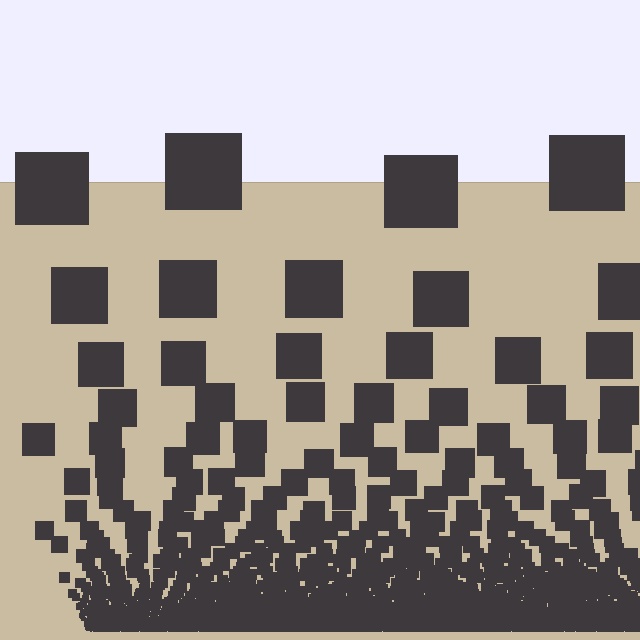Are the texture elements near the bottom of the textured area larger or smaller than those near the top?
Smaller. The gradient is inverted — elements near the bottom are smaller and denser.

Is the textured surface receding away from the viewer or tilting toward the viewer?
The surface appears to tilt toward the viewer. Texture elements get larger and sparser toward the top.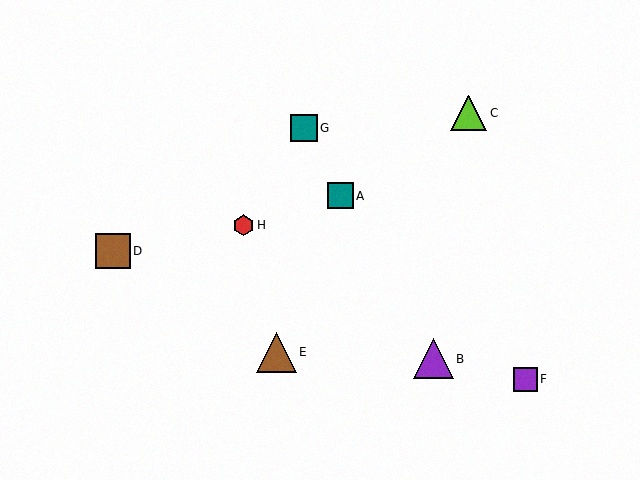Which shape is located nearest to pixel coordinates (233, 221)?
The red hexagon (labeled H) at (243, 225) is nearest to that location.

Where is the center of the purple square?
The center of the purple square is at (526, 379).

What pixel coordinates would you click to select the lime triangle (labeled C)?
Click at (469, 113) to select the lime triangle C.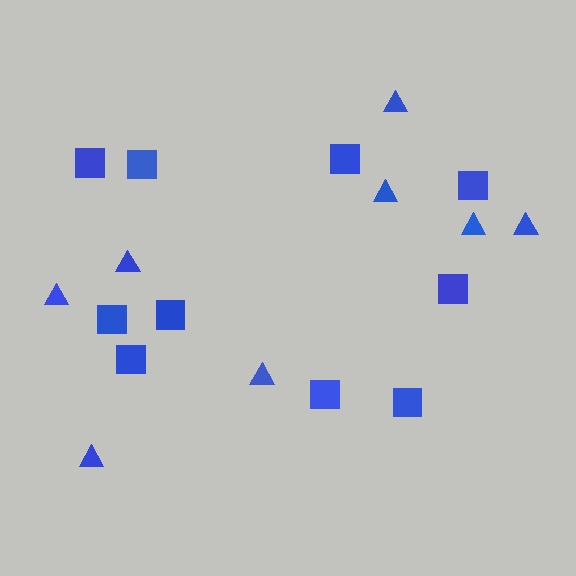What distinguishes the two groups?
There are 2 groups: one group of triangles (8) and one group of squares (10).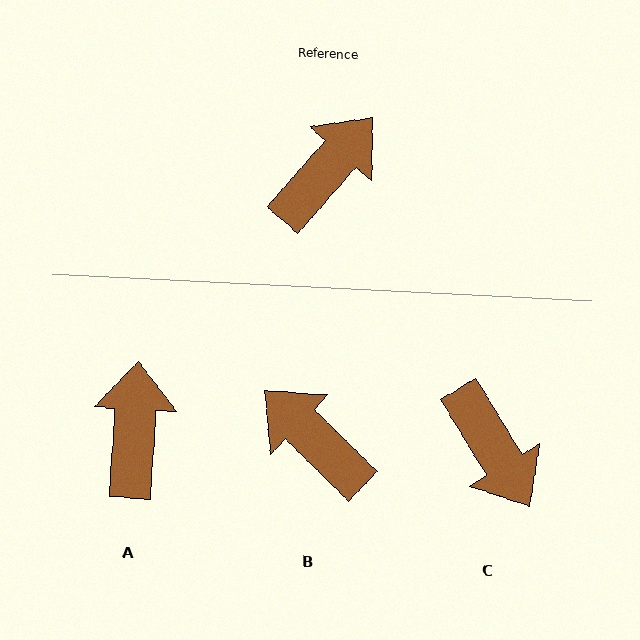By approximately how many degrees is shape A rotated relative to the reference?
Approximately 38 degrees counter-clockwise.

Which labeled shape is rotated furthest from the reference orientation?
C, about 107 degrees away.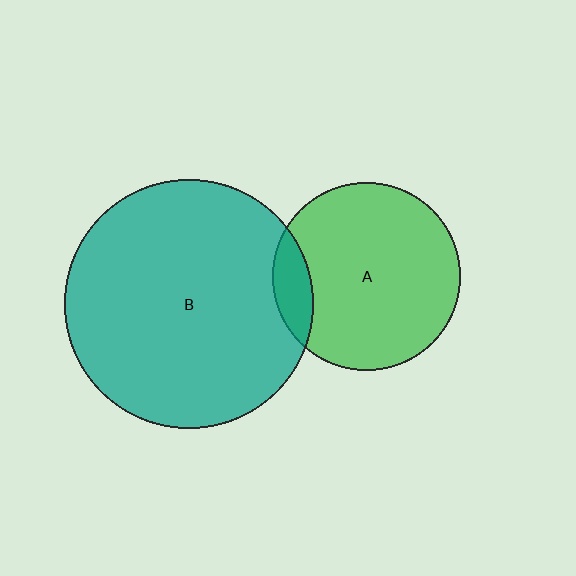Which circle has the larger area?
Circle B (teal).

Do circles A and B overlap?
Yes.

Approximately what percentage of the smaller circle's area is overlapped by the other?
Approximately 10%.